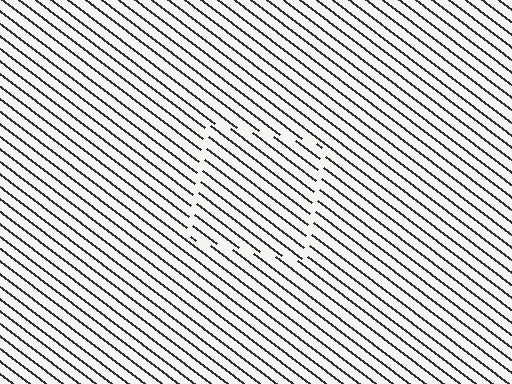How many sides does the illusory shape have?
4 sides — the line-ends trace a square.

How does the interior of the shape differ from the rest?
The interior of the shape contains the same grating, shifted by half a period — the contour is defined by the phase discontinuity where line-ends from the inner and outer gratings abut.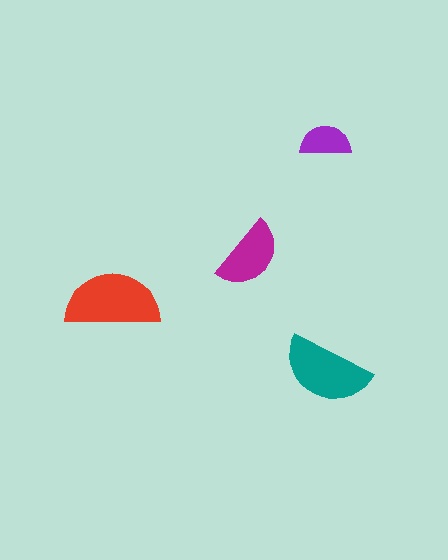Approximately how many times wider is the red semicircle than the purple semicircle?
About 2 times wider.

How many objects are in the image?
There are 4 objects in the image.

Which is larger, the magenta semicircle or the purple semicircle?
The magenta one.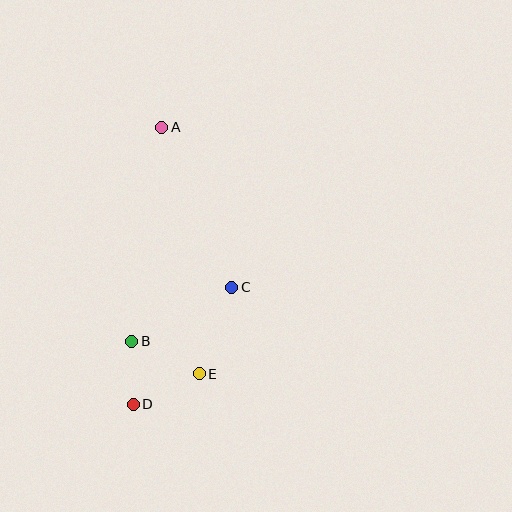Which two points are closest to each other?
Points B and D are closest to each other.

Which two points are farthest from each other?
Points A and D are farthest from each other.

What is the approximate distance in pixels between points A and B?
The distance between A and B is approximately 216 pixels.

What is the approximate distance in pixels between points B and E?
The distance between B and E is approximately 75 pixels.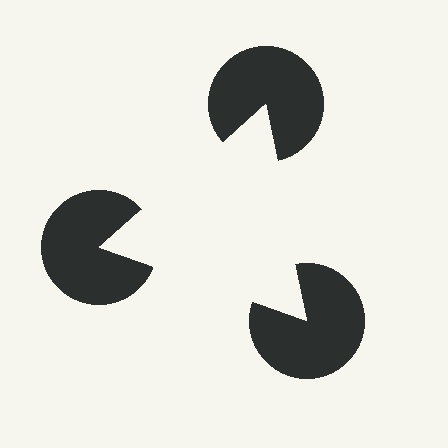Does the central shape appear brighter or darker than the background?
It typically appears slightly brighter than the background, even though no actual brightness change is drawn.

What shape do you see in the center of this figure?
An illusory triangle — its edges are inferred from the aligned wedge cuts in the pac-man discs, not physically drawn.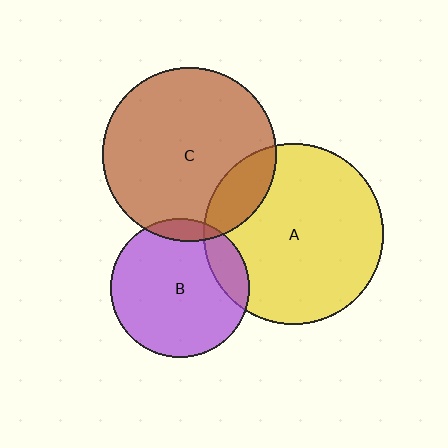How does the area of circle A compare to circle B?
Approximately 1.7 times.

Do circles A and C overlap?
Yes.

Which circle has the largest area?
Circle A (yellow).